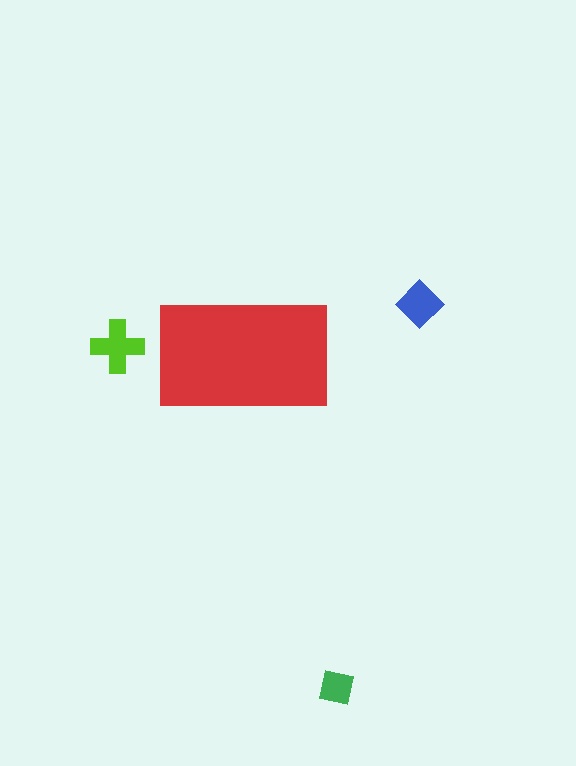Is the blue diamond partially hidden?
No, the blue diamond is fully visible.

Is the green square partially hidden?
No, the green square is fully visible.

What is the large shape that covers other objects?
A red rectangle.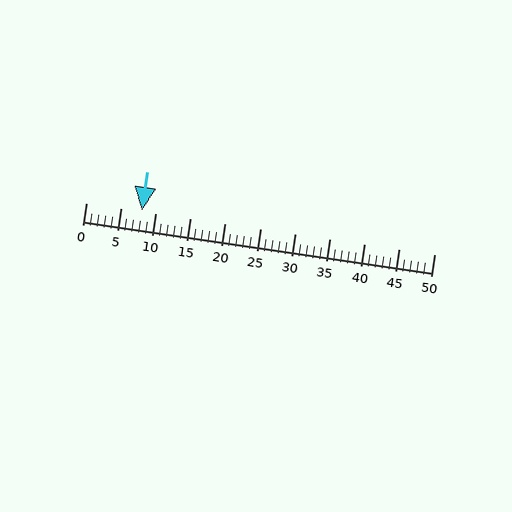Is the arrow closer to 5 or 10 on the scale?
The arrow is closer to 10.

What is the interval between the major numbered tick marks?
The major tick marks are spaced 5 units apart.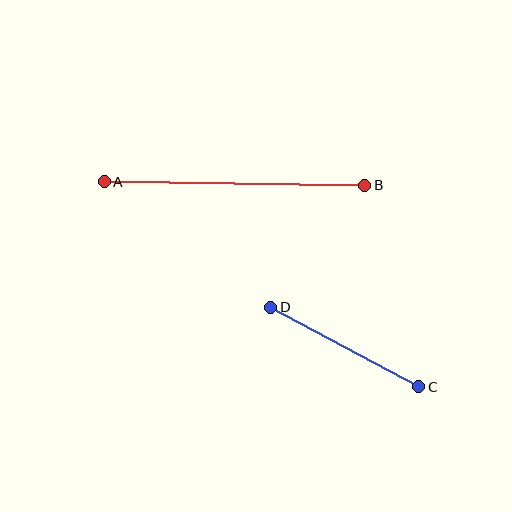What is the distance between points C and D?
The distance is approximately 168 pixels.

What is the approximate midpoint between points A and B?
The midpoint is at approximately (234, 184) pixels.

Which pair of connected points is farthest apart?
Points A and B are farthest apart.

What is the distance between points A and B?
The distance is approximately 261 pixels.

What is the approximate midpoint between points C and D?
The midpoint is at approximately (345, 347) pixels.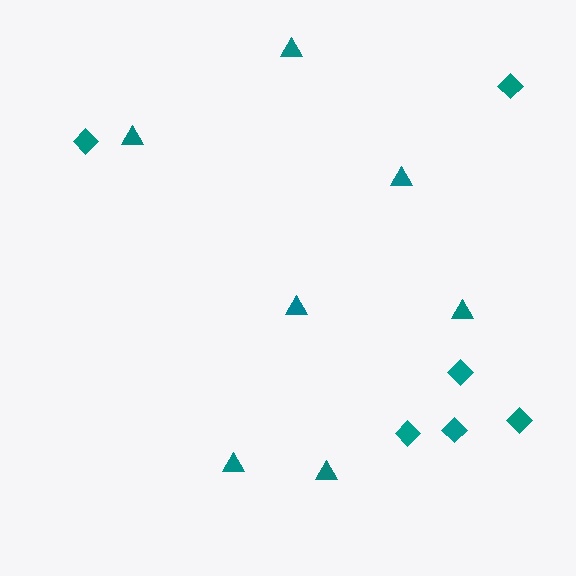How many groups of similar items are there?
There are 2 groups: one group of triangles (7) and one group of diamonds (6).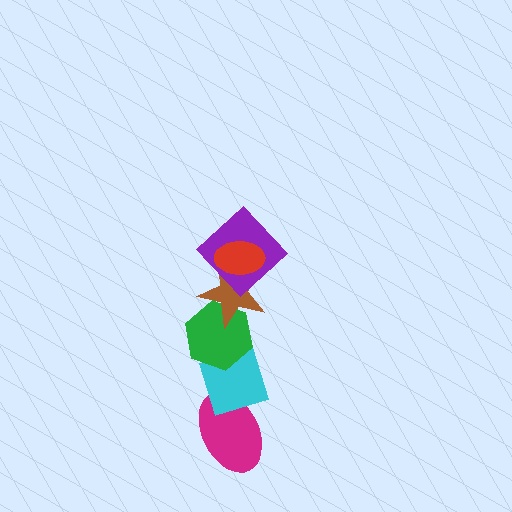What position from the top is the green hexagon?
The green hexagon is 4th from the top.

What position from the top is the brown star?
The brown star is 3rd from the top.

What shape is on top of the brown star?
The purple diamond is on top of the brown star.